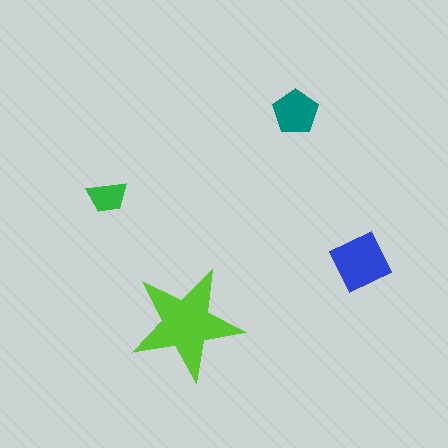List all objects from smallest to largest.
The green trapezoid, the teal pentagon, the blue square, the lime star.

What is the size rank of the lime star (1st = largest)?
1st.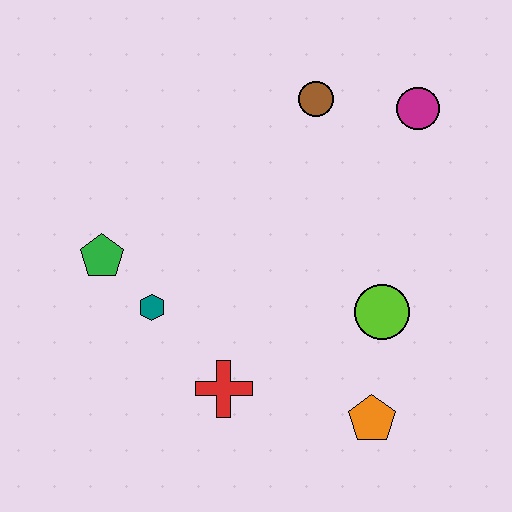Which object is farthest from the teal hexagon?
The magenta circle is farthest from the teal hexagon.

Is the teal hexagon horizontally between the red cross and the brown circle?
No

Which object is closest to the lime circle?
The orange pentagon is closest to the lime circle.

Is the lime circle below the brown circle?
Yes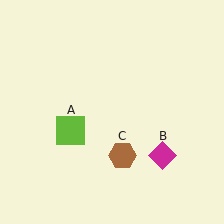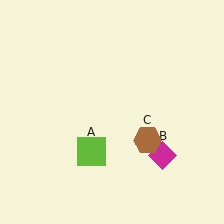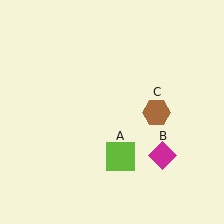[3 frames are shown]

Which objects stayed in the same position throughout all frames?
Magenta diamond (object B) remained stationary.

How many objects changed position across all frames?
2 objects changed position: lime square (object A), brown hexagon (object C).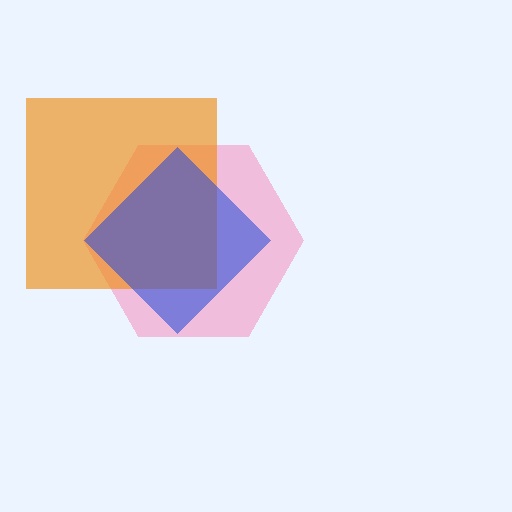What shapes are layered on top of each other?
The layered shapes are: a pink hexagon, an orange square, a blue diamond.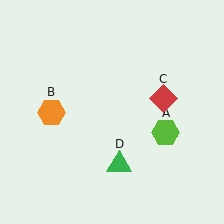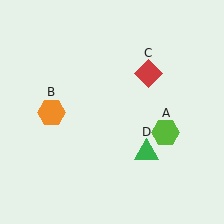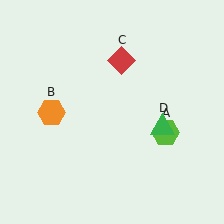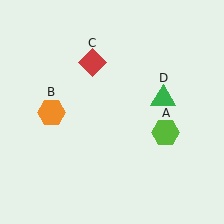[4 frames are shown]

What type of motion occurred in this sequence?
The red diamond (object C), green triangle (object D) rotated counterclockwise around the center of the scene.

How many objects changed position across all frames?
2 objects changed position: red diamond (object C), green triangle (object D).